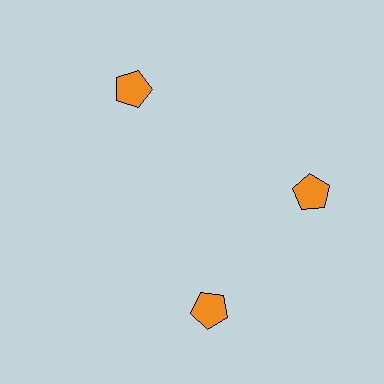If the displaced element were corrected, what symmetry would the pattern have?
It would have 3-fold rotational symmetry — the pattern would map onto itself every 120 degrees.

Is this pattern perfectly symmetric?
No. The 3 orange pentagons are arranged in a ring, but one element near the 7 o'clock position is rotated out of alignment along the ring, breaking the 3-fold rotational symmetry.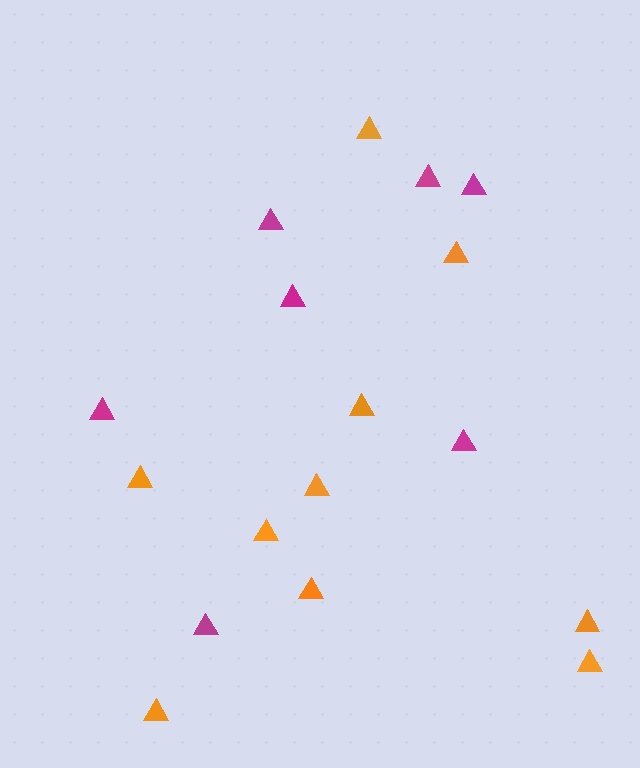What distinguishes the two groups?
There are 2 groups: one group of orange triangles (10) and one group of magenta triangles (7).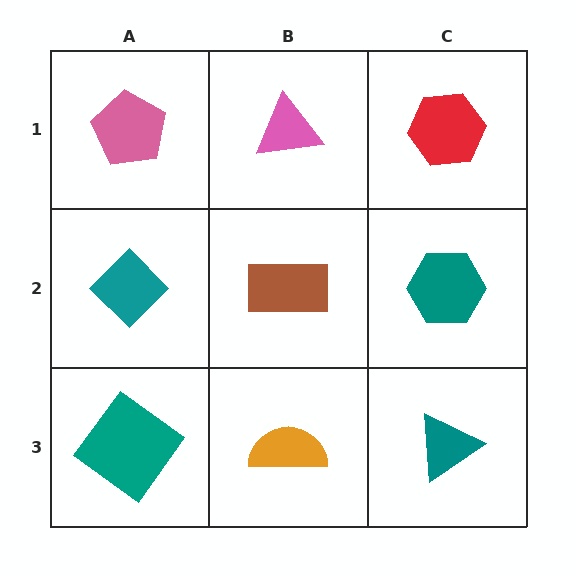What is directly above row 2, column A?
A pink pentagon.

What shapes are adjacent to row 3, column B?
A brown rectangle (row 2, column B), a teal diamond (row 3, column A), a teal triangle (row 3, column C).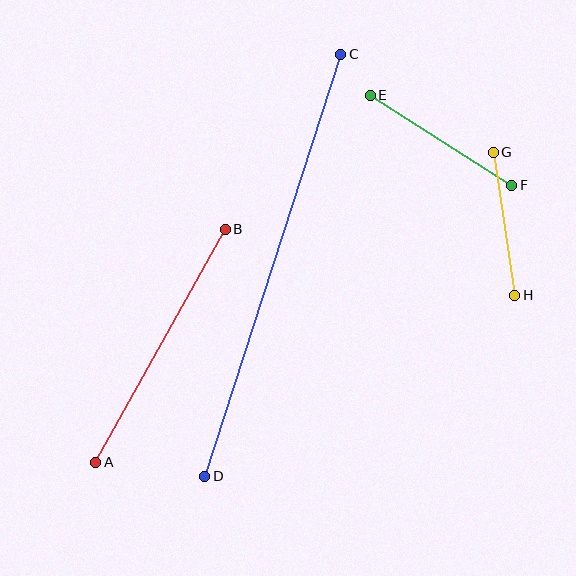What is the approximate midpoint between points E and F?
The midpoint is at approximately (441, 140) pixels.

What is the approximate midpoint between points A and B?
The midpoint is at approximately (161, 346) pixels.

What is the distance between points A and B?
The distance is approximately 266 pixels.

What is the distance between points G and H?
The distance is approximately 145 pixels.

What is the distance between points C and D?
The distance is approximately 443 pixels.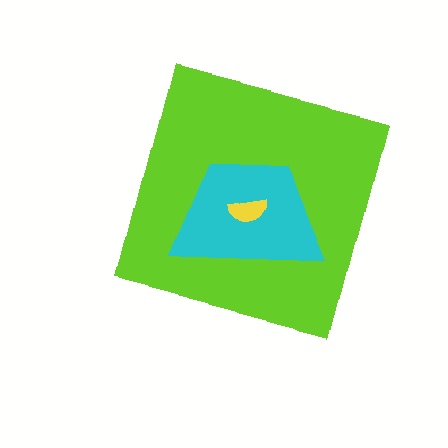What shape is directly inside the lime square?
The cyan trapezoid.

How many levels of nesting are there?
3.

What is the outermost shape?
The lime square.